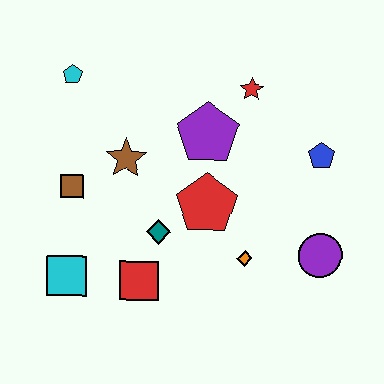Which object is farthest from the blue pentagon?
The cyan square is farthest from the blue pentagon.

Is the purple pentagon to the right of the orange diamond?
No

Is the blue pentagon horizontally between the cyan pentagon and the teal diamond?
No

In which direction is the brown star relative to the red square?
The brown star is above the red square.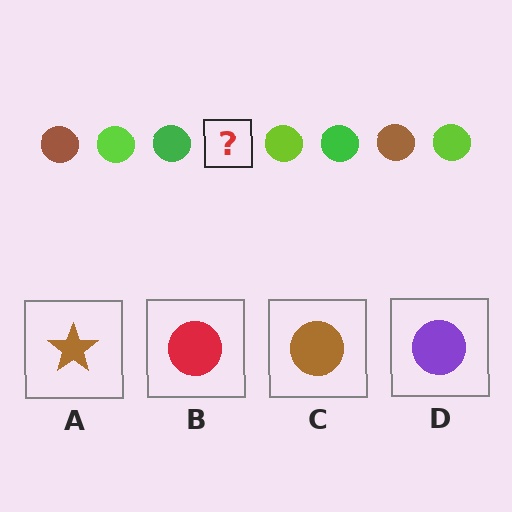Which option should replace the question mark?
Option C.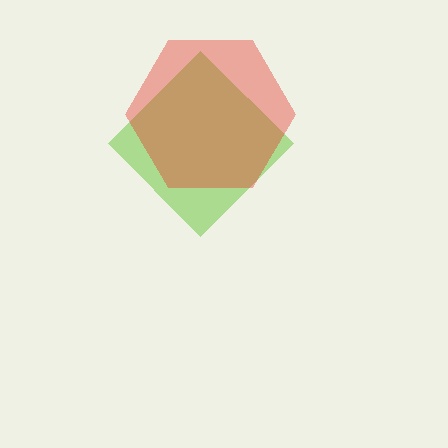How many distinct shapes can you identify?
There are 2 distinct shapes: a lime diamond, a red hexagon.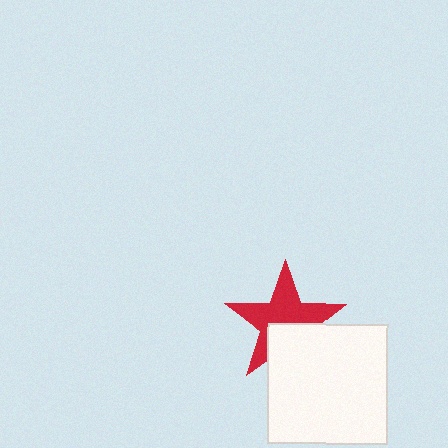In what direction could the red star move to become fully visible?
The red star could move up. That would shift it out from behind the white square entirely.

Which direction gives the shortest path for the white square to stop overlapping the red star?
Moving down gives the shortest separation.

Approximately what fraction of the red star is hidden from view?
Roughly 35% of the red star is hidden behind the white square.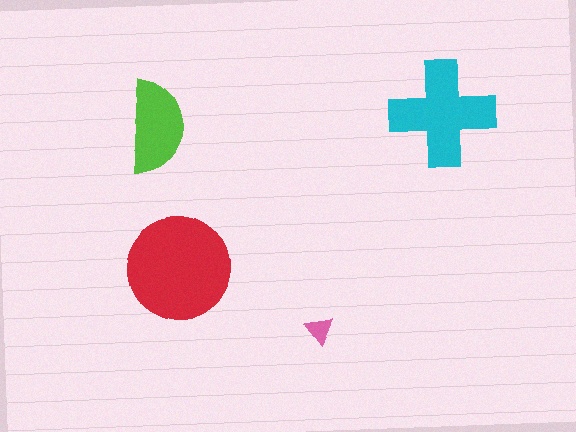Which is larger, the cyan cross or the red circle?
The red circle.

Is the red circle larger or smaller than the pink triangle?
Larger.